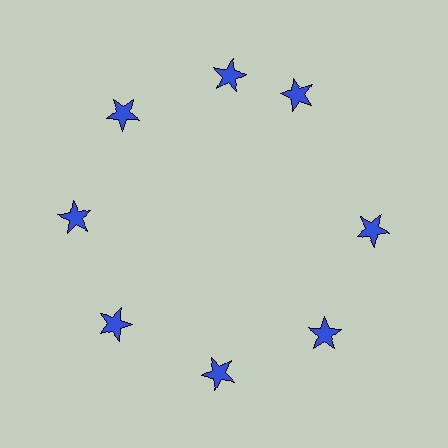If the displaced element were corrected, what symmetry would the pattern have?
It would have 8-fold rotational symmetry — the pattern would map onto itself every 45 degrees.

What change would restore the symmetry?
The symmetry would be restored by rotating it back into even spacing with its neighbors so that all 8 stars sit at equal angles and equal distance from the center.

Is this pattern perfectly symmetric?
No. The 8 blue stars are arranged in a ring, but one element near the 2 o'clock position is rotated out of alignment along the ring, breaking the 8-fold rotational symmetry.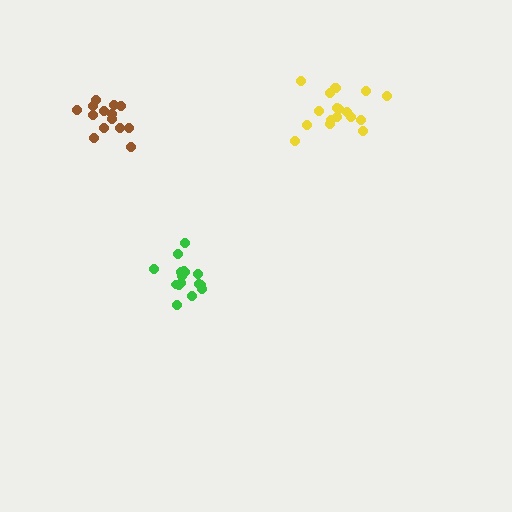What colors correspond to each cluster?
The clusters are colored: brown, yellow, green.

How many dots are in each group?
Group 1: 14 dots, Group 2: 18 dots, Group 3: 16 dots (48 total).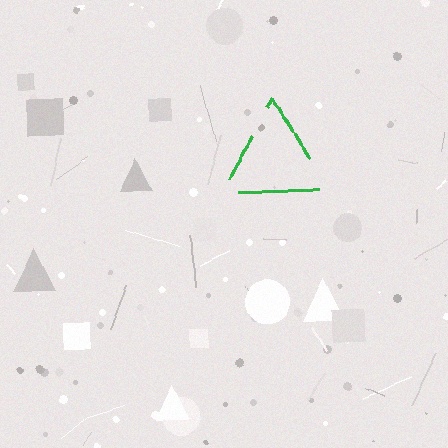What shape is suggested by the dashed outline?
The dashed outline suggests a triangle.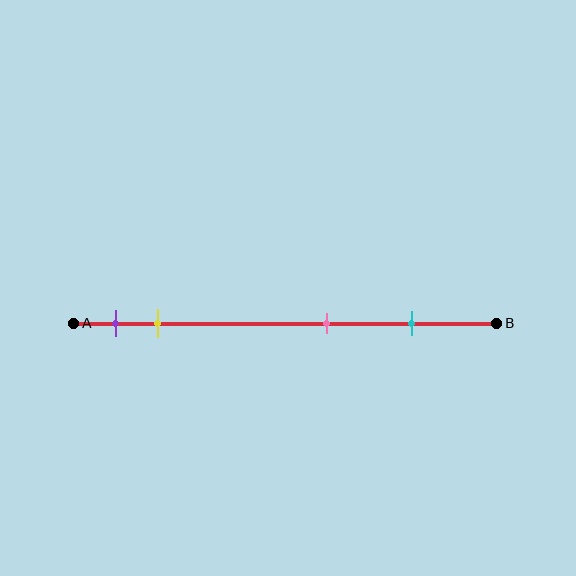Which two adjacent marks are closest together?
The purple and yellow marks are the closest adjacent pair.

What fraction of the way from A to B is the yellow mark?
The yellow mark is approximately 20% (0.2) of the way from A to B.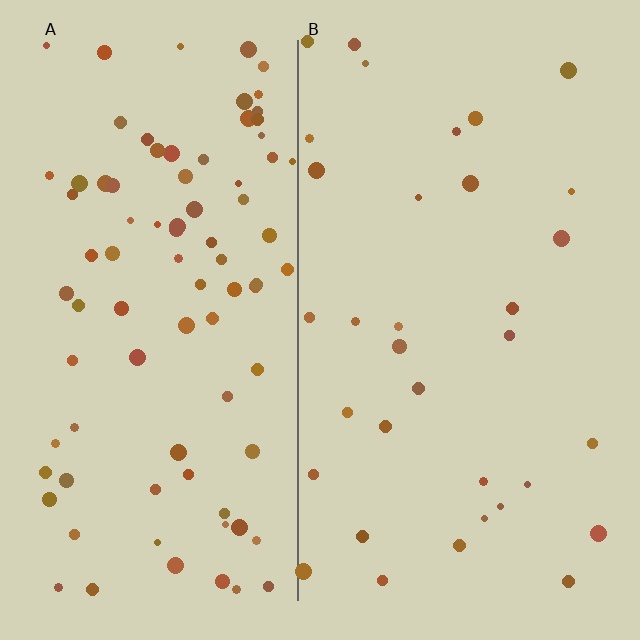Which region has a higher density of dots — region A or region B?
A (the left).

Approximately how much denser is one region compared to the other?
Approximately 2.6× — region A over region B.